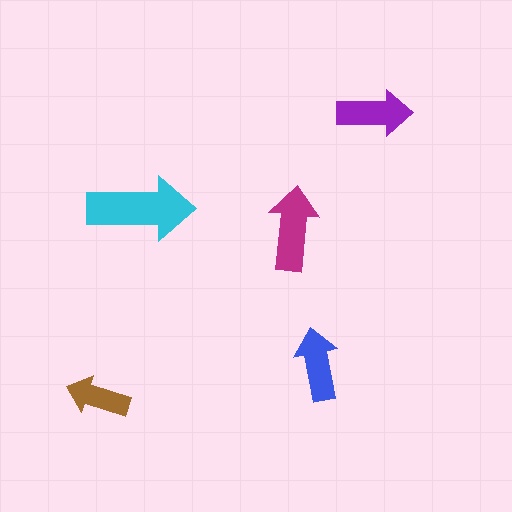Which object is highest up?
The purple arrow is topmost.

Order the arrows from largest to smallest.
the cyan one, the magenta one, the purple one, the blue one, the brown one.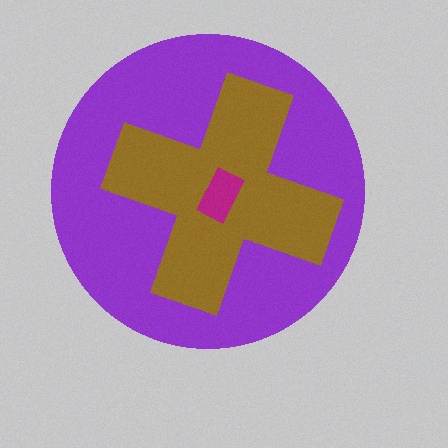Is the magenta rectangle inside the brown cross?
Yes.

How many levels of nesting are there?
3.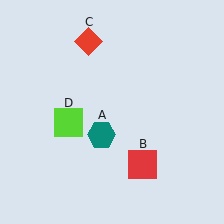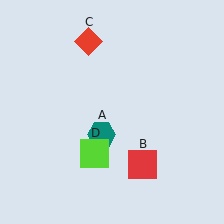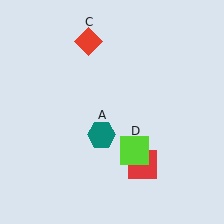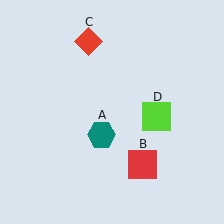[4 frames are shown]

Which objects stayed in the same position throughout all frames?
Teal hexagon (object A) and red square (object B) and red diamond (object C) remained stationary.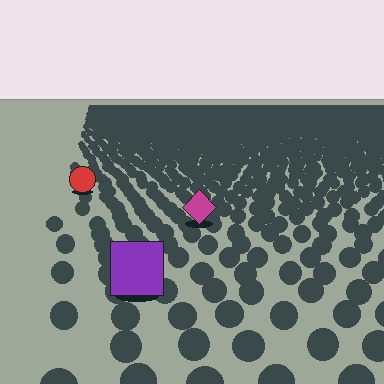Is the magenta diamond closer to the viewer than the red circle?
Yes. The magenta diamond is closer — you can tell from the texture gradient: the ground texture is coarser near it.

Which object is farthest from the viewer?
The red circle is farthest from the viewer. It appears smaller and the ground texture around it is denser.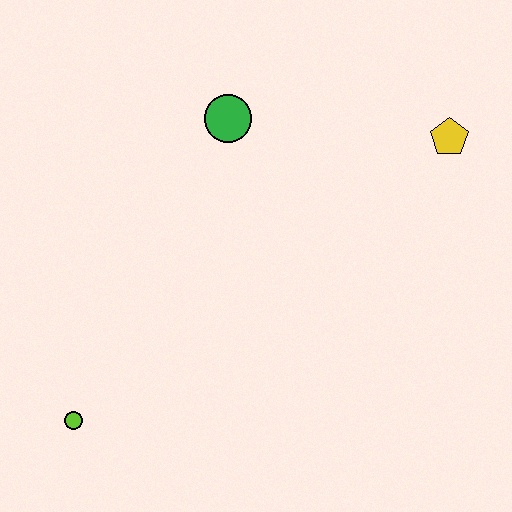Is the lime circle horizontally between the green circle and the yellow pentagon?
No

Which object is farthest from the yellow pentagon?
The lime circle is farthest from the yellow pentagon.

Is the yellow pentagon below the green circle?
Yes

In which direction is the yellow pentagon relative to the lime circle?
The yellow pentagon is to the right of the lime circle.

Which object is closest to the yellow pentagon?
The green circle is closest to the yellow pentagon.